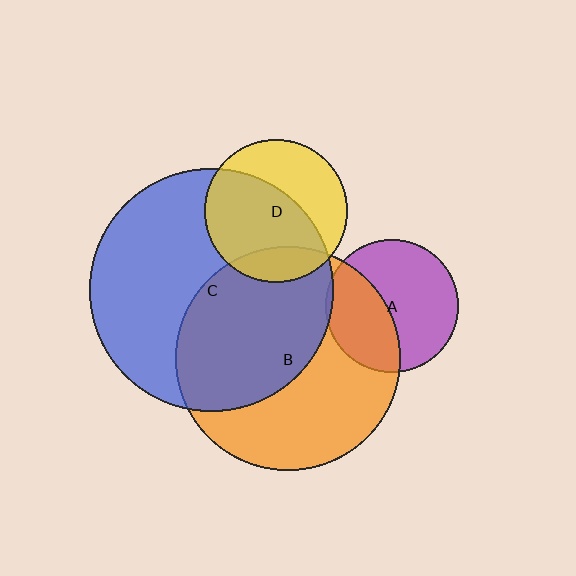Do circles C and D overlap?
Yes.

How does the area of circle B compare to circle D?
Approximately 2.5 times.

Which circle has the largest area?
Circle C (blue).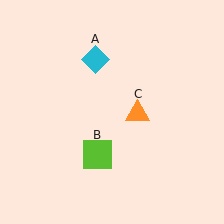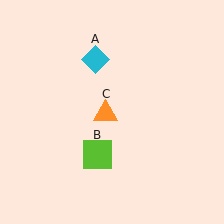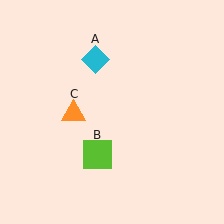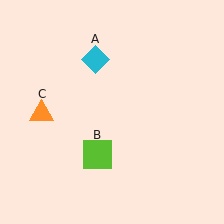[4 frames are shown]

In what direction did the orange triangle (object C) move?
The orange triangle (object C) moved left.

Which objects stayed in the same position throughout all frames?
Cyan diamond (object A) and lime square (object B) remained stationary.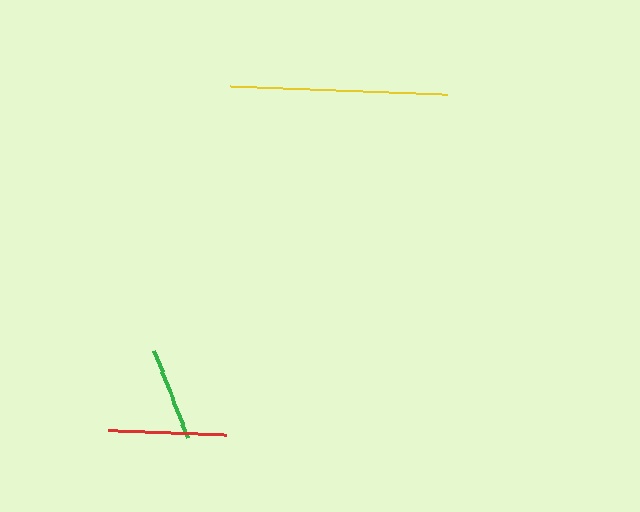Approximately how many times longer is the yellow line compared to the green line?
The yellow line is approximately 2.3 times the length of the green line.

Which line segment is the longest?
The yellow line is the longest at approximately 217 pixels.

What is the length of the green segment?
The green segment is approximately 94 pixels long.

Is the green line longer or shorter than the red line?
The red line is longer than the green line.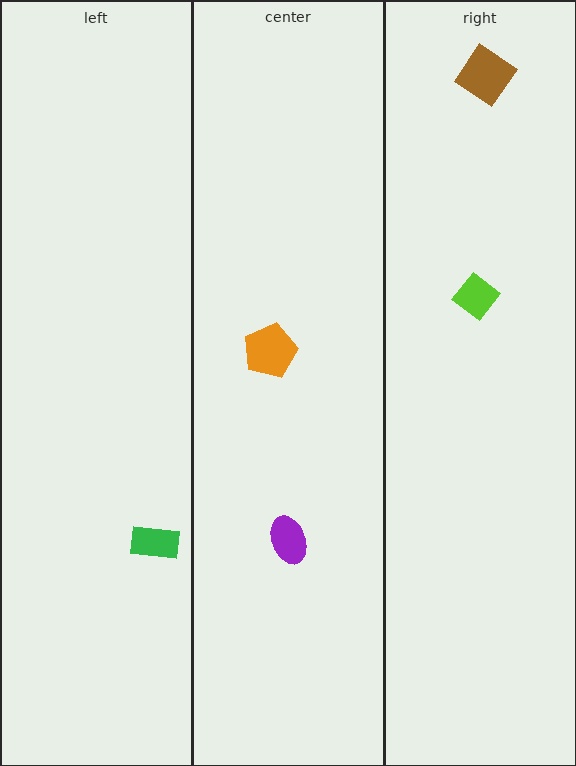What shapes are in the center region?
The purple ellipse, the orange pentagon.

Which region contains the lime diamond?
The right region.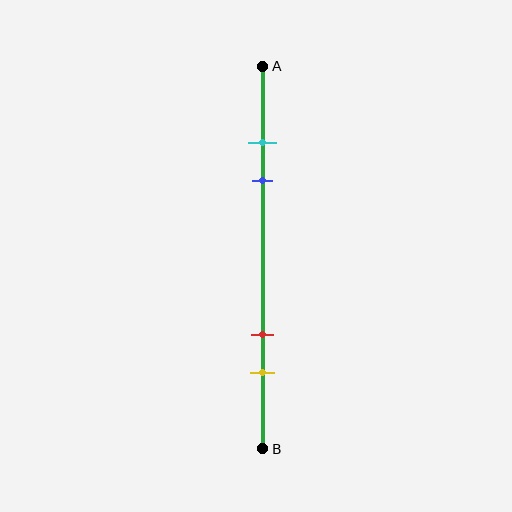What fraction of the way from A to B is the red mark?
The red mark is approximately 70% (0.7) of the way from A to B.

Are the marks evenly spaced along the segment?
No, the marks are not evenly spaced.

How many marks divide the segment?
There are 4 marks dividing the segment.